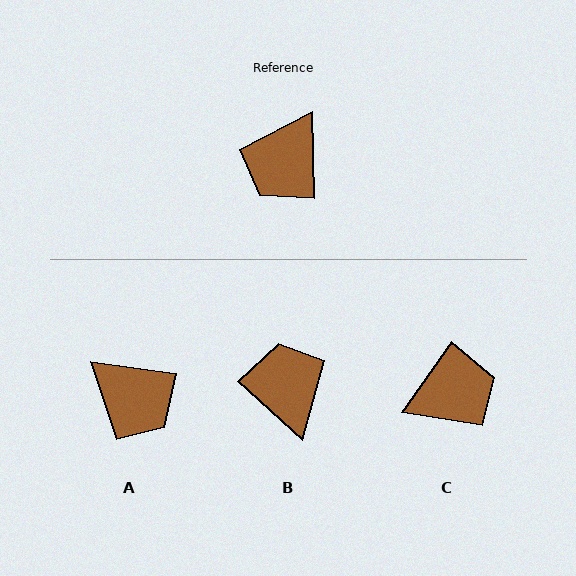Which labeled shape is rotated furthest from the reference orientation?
C, about 143 degrees away.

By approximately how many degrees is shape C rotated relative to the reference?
Approximately 143 degrees counter-clockwise.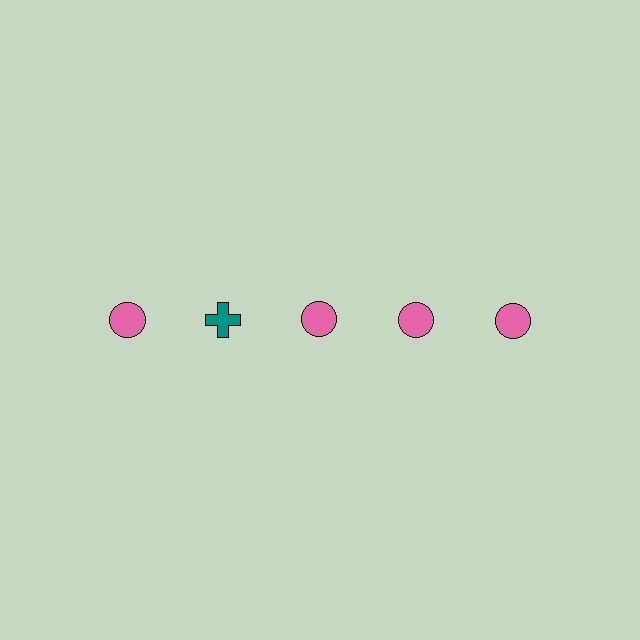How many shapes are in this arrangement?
There are 5 shapes arranged in a grid pattern.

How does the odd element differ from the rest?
It differs in both color (teal instead of pink) and shape (cross instead of circle).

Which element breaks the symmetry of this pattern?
The teal cross in the top row, second from left column breaks the symmetry. All other shapes are pink circles.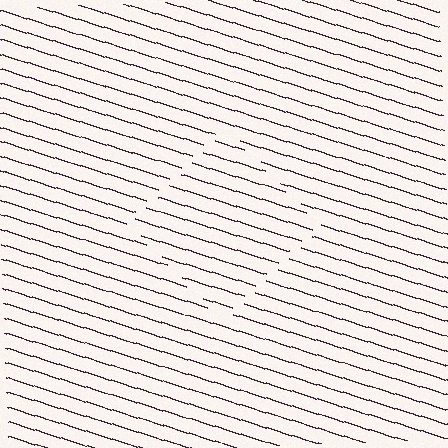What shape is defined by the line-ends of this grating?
An illusory square. The interior of the shape contains the same grating, shifted by half a period — the contour is defined by the phase discontinuity where line-ends from the inner and outer gratings abut.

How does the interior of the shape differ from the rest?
The interior of the shape contains the same grating, shifted by half a period — the contour is defined by the phase discontinuity where line-ends from the inner and outer gratings abut.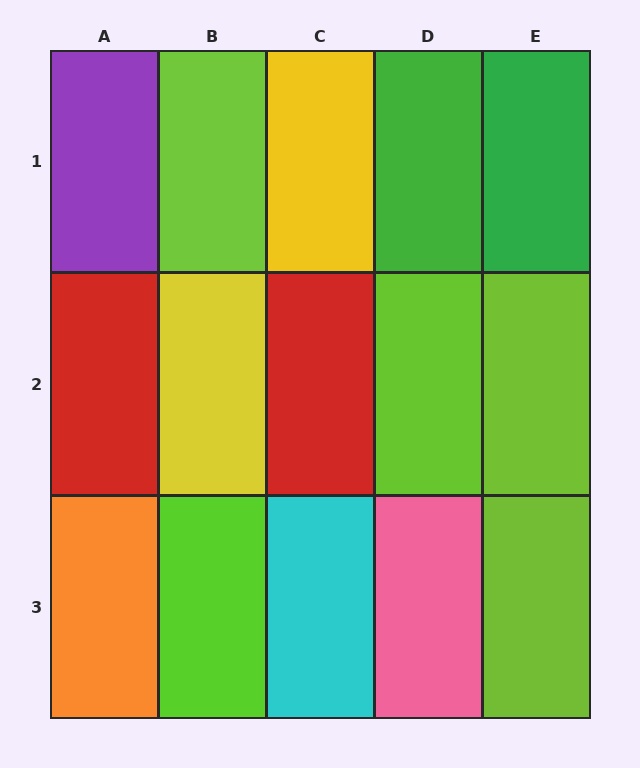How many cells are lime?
5 cells are lime.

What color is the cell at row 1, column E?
Green.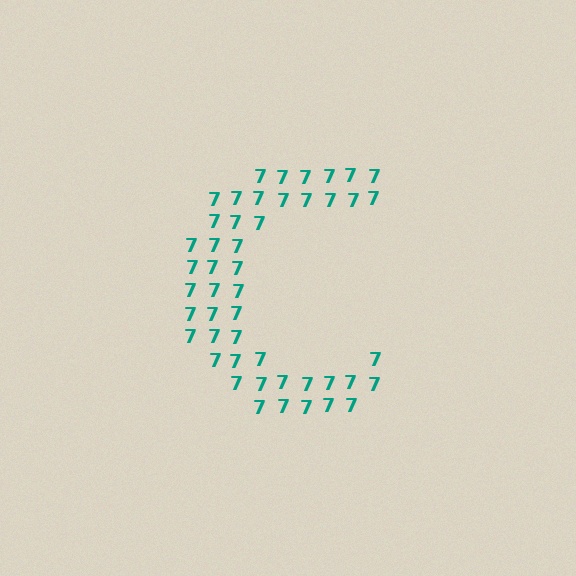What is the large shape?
The large shape is the letter C.